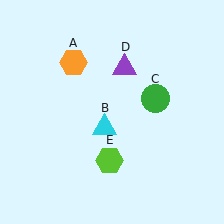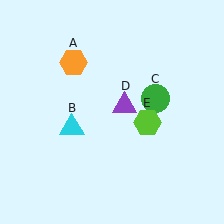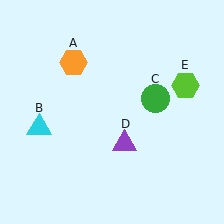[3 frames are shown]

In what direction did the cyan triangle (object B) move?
The cyan triangle (object B) moved left.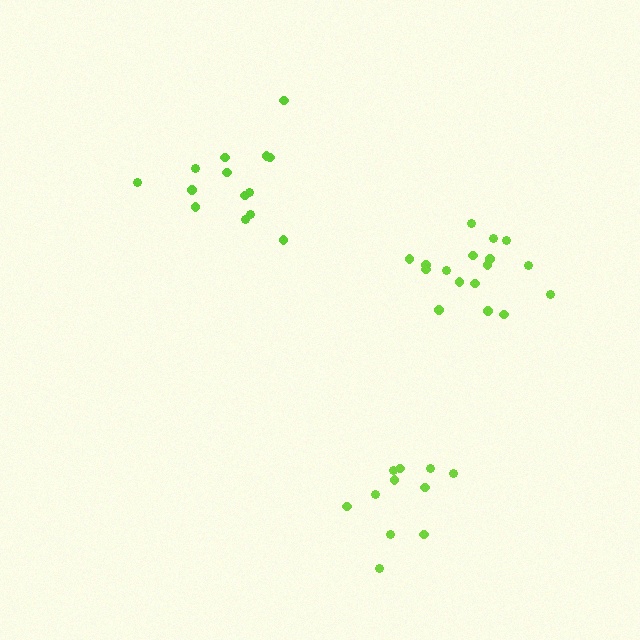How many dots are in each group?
Group 1: 14 dots, Group 2: 11 dots, Group 3: 17 dots (42 total).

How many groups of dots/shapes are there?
There are 3 groups.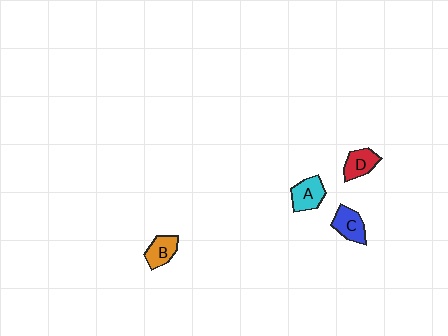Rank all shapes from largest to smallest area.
From largest to smallest: A (cyan), C (blue), D (red), B (orange).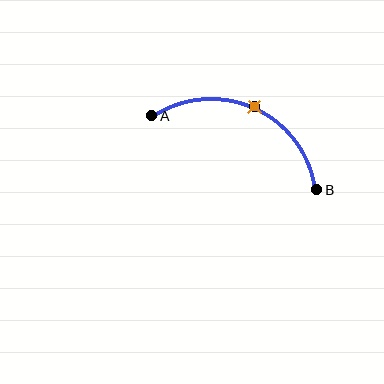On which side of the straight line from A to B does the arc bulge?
The arc bulges above the straight line connecting A and B.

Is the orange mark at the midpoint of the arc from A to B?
Yes. The orange mark lies on the arc at equal arc-length from both A and B — it is the arc midpoint.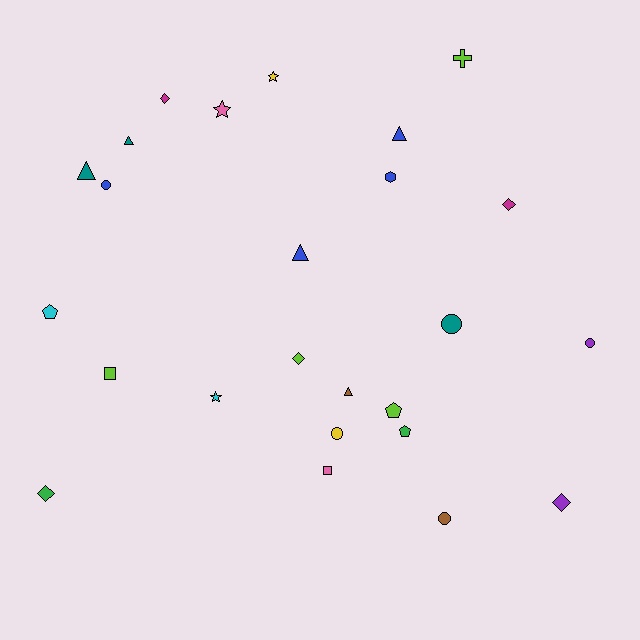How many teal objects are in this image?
There are 3 teal objects.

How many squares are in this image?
There are 2 squares.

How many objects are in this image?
There are 25 objects.